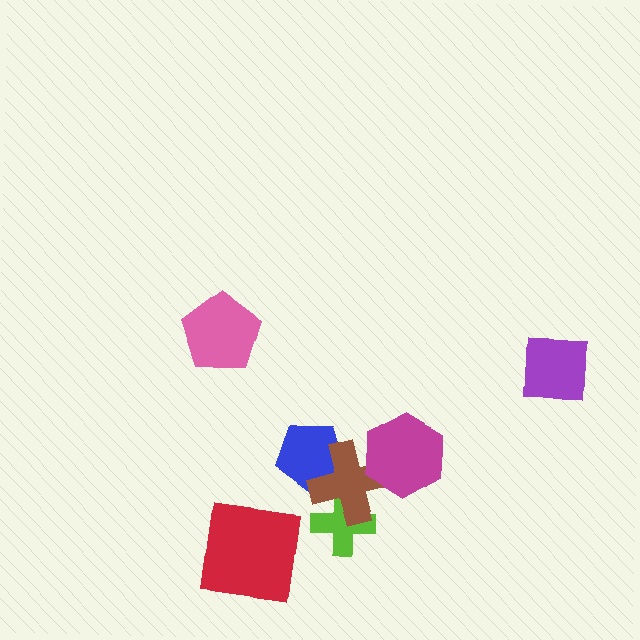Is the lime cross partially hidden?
Yes, it is partially covered by another shape.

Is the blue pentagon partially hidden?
Yes, it is partially covered by another shape.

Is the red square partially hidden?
No, no other shape covers it.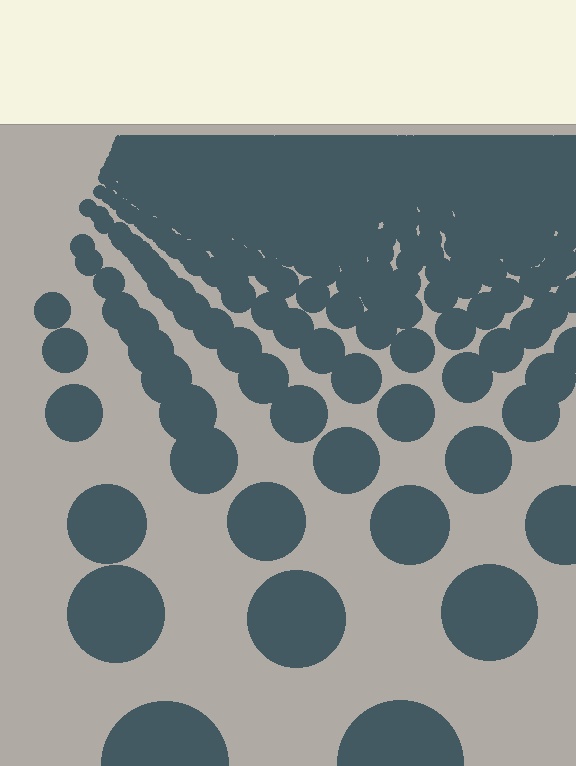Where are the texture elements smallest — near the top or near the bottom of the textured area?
Near the top.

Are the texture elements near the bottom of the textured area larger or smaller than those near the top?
Larger. Near the bottom, elements are closer to the viewer and appear at a bigger on-screen size.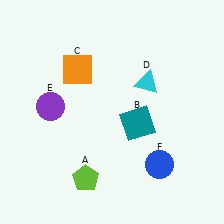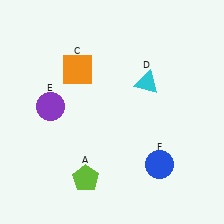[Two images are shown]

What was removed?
The teal square (B) was removed in Image 2.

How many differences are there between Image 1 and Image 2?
There is 1 difference between the two images.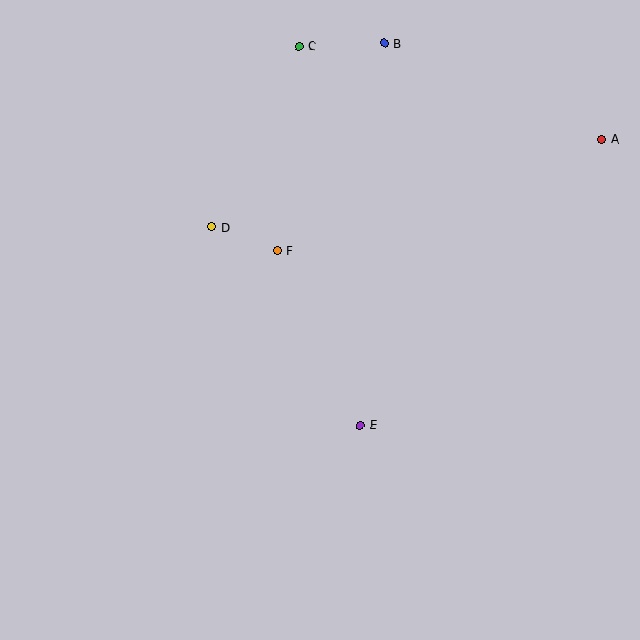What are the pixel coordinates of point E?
Point E is at (360, 425).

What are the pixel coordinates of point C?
Point C is at (299, 46).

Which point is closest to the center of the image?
Point F at (277, 250) is closest to the center.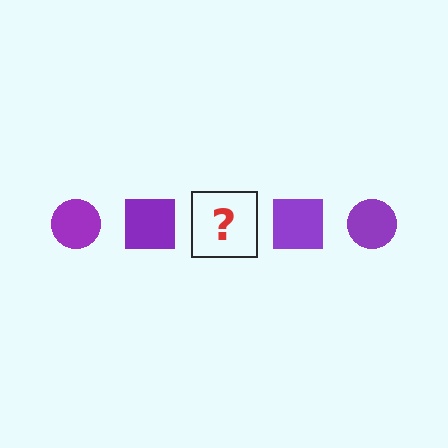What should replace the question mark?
The question mark should be replaced with a purple circle.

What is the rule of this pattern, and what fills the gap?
The rule is that the pattern cycles through circle, square shapes in purple. The gap should be filled with a purple circle.